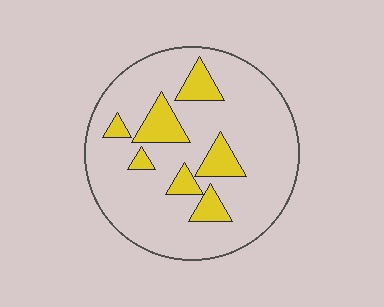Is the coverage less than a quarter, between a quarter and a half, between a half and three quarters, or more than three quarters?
Less than a quarter.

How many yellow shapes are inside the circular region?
7.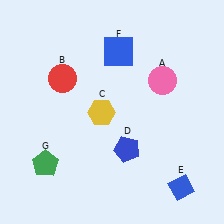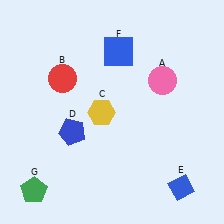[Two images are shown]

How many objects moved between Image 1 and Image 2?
2 objects moved between the two images.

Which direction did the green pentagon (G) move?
The green pentagon (G) moved down.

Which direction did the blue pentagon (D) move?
The blue pentagon (D) moved left.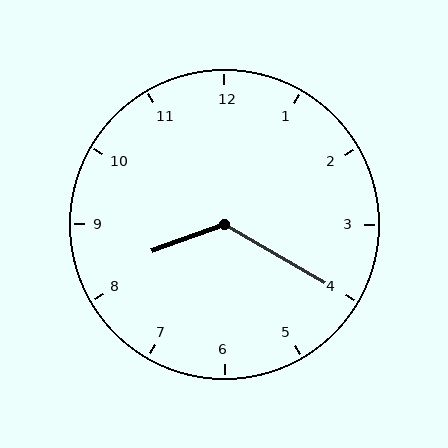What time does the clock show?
8:20.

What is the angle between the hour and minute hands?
Approximately 130 degrees.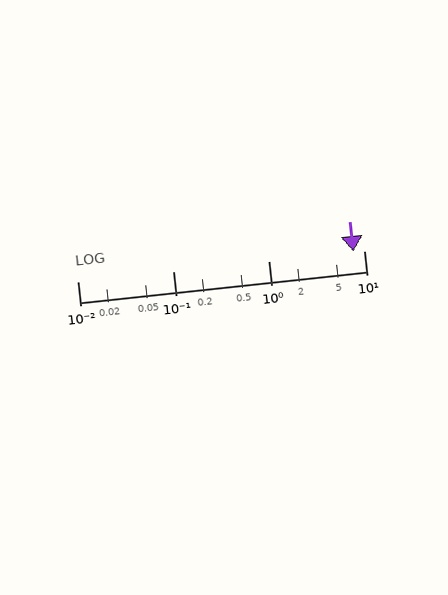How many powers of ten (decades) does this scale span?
The scale spans 3 decades, from 0.01 to 10.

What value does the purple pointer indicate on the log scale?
The pointer indicates approximately 7.7.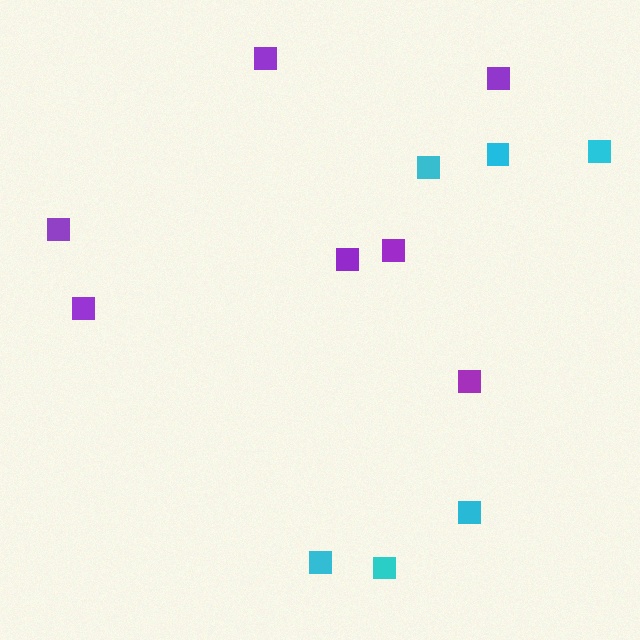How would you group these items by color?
There are 2 groups: one group of purple squares (7) and one group of cyan squares (6).